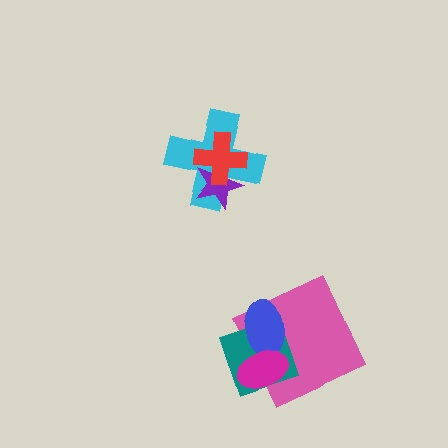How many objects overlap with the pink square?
3 objects overlap with the pink square.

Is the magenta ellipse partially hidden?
No, no other shape covers it.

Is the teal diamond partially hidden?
Yes, it is partially covered by another shape.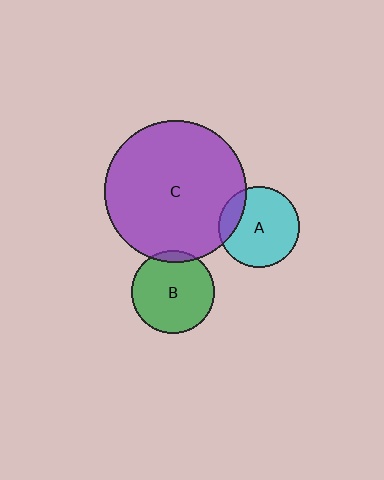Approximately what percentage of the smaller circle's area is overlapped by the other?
Approximately 5%.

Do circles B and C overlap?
Yes.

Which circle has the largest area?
Circle C (purple).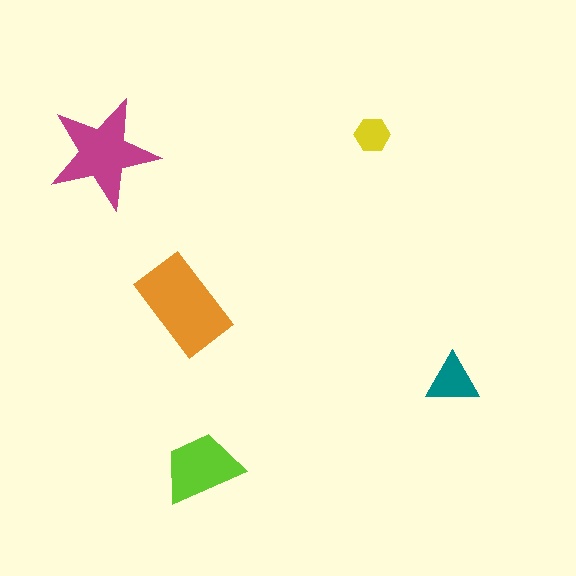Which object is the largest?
The orange rectangle.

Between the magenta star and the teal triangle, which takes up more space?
The magenta star.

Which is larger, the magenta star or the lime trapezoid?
The magenta star.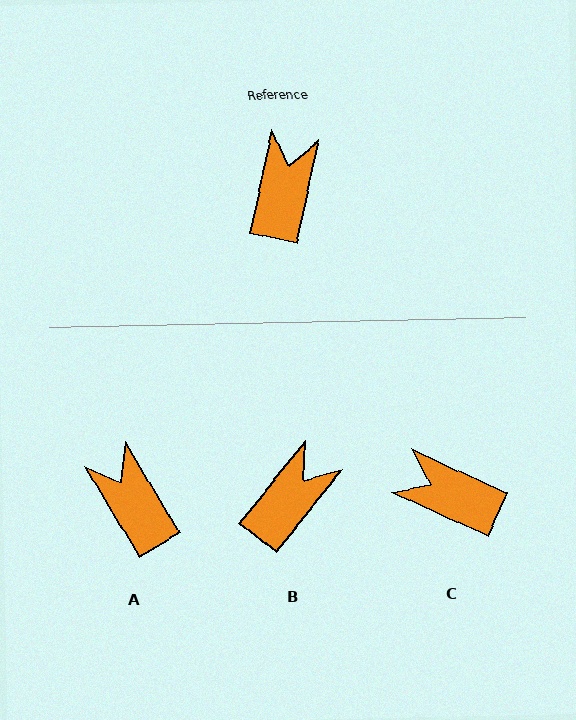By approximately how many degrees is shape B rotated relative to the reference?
Approximately 26 degrees clockwise.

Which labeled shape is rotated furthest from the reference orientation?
C, about 77 degrees away.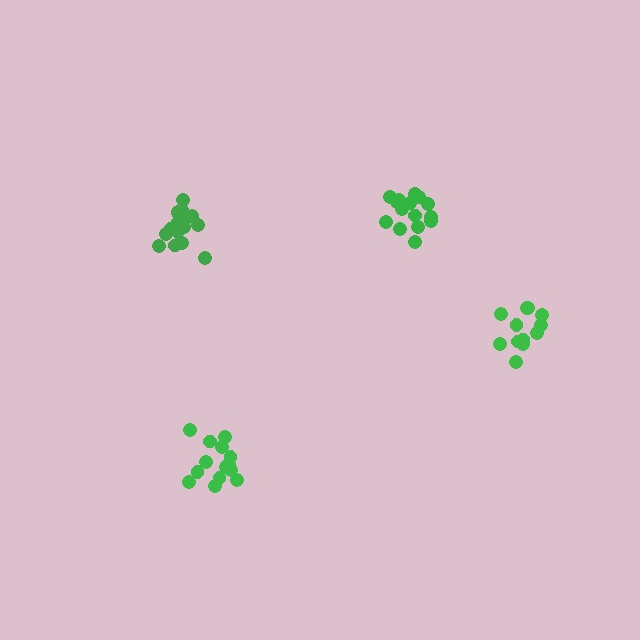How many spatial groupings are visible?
There are 4 spatial groupings.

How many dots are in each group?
Group 1: 15 dots, Group 2: 14 dots, Group 3: 16 dots, Group 4: 13 dots (58 total).